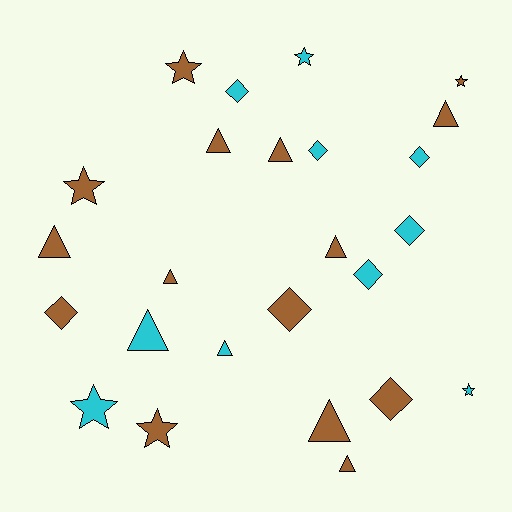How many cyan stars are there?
There are 3 cyan stars.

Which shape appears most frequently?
Triangle, with 10 objects.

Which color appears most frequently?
Brown, with 15 objects.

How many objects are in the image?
There are 25 objects.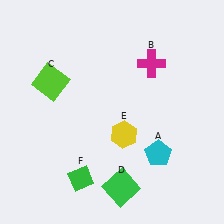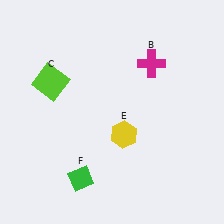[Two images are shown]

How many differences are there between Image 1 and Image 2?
There are 2 differences between the two images.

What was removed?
The cyan pentagon (A), the green square (D) were removed in Image 2.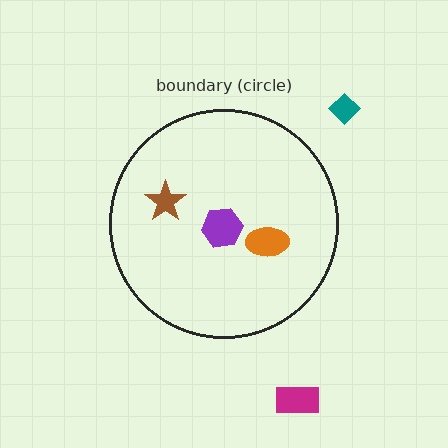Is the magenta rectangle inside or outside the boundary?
Outside.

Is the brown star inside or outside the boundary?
Inside.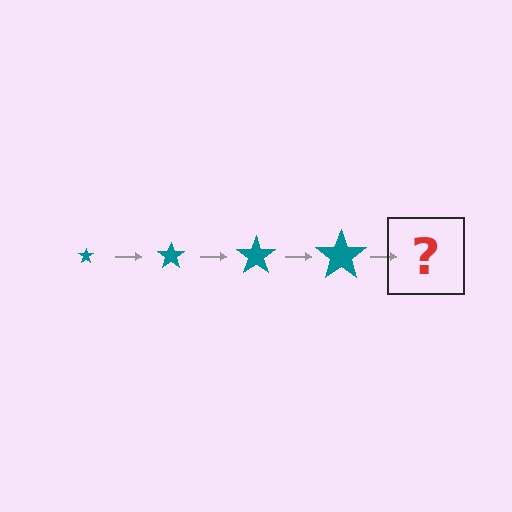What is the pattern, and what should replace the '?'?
The pattern is that the star gets progressively larger each step. The '?' should be a teal star, larger than the previous one.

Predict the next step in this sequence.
The next step is a teal star, larger than the previous one.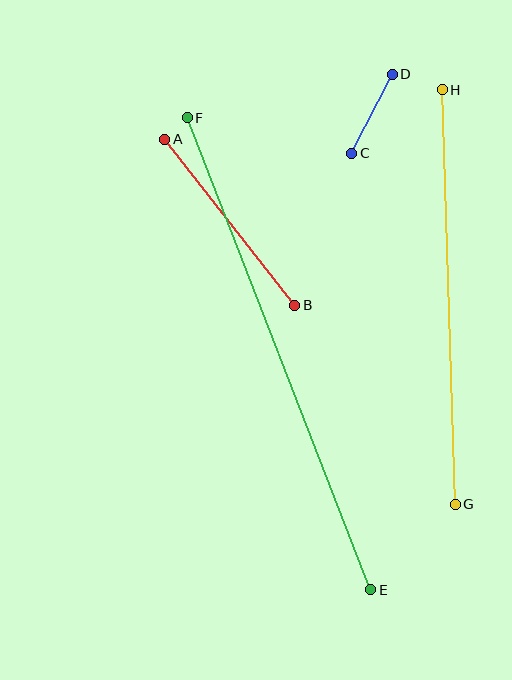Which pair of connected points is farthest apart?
Points E and F are farthest apart.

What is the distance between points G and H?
The distance is approximately 415 pixels.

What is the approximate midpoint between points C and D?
The midpoint is at approximately (372, 114) pixels.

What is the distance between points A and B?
The distance is approximately 211 pixels.